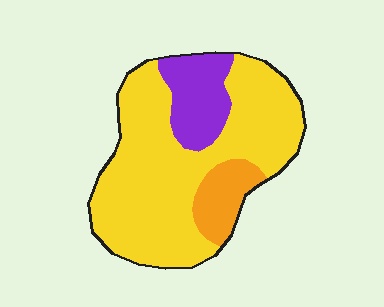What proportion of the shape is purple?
Purple takes up about one sixth (1/6) of the shape.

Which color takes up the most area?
Yellow, at roughly 70%.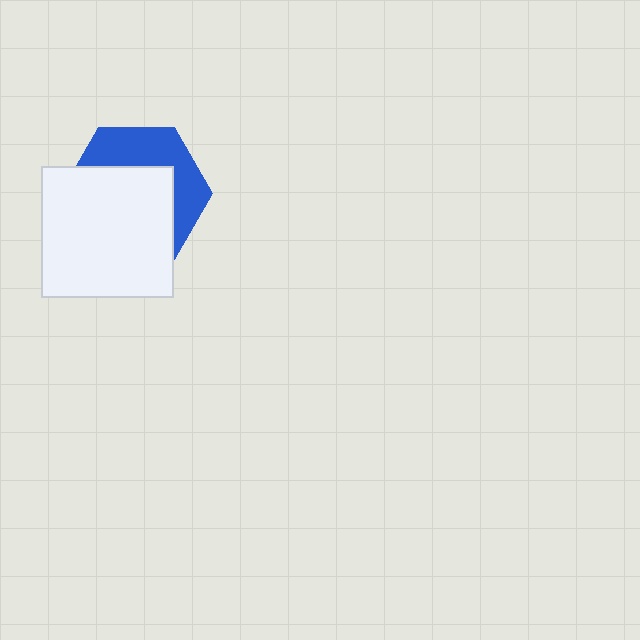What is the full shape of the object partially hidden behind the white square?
The partially hidden object is a blue hexagon.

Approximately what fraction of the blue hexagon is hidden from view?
Roughly 61% of the blue hexagon is hidden behind the white square.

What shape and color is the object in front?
The object in front is a white square.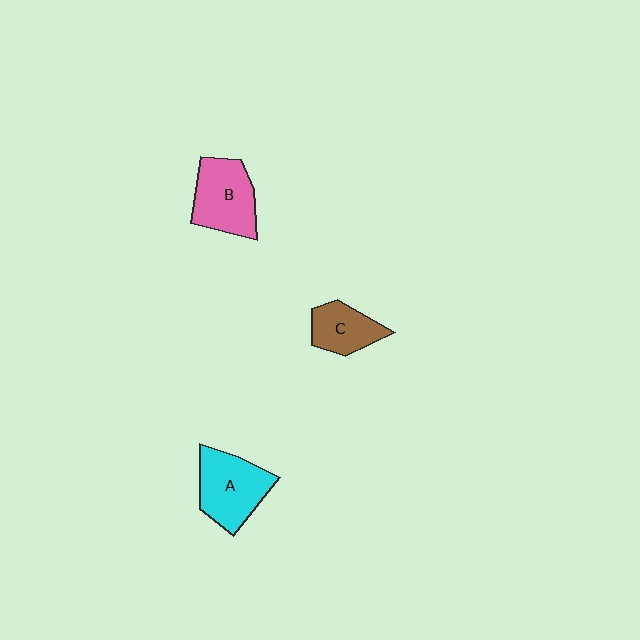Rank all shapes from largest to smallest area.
From largest to smallest: A (cyan), B (pink), C (brown).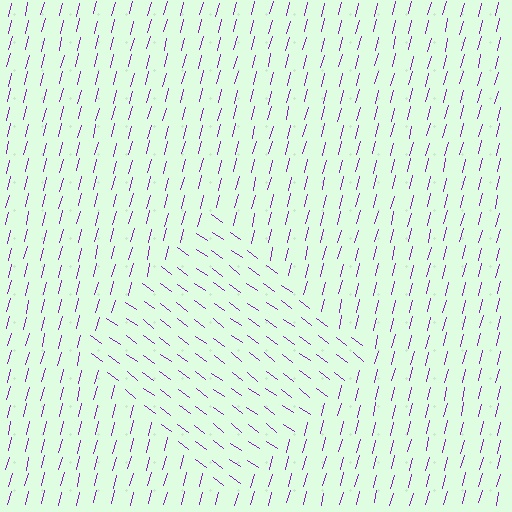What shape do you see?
I see a diamond.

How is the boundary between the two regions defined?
The boundary is defined purely by a change in line orientation (approximately 68 degrees difference). All lines are the same color and thickness.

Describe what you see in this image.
The image is filled with small purple line segments. A diamond region in the image has lines oriented differently from the surrounding lines, creating a visible texture boundary.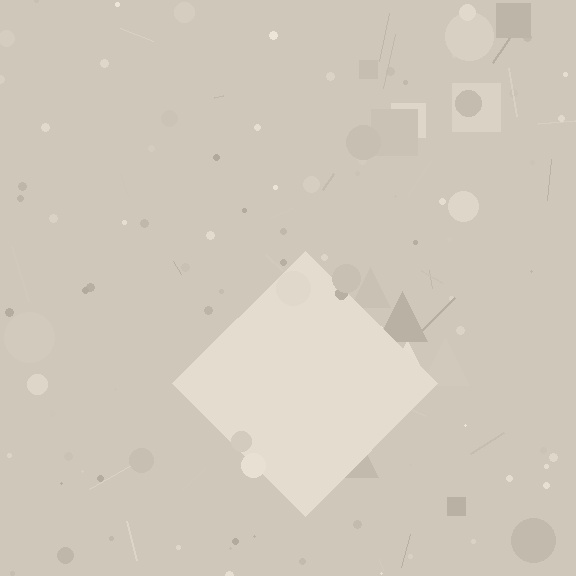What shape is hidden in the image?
A diamond is hidden in the image.